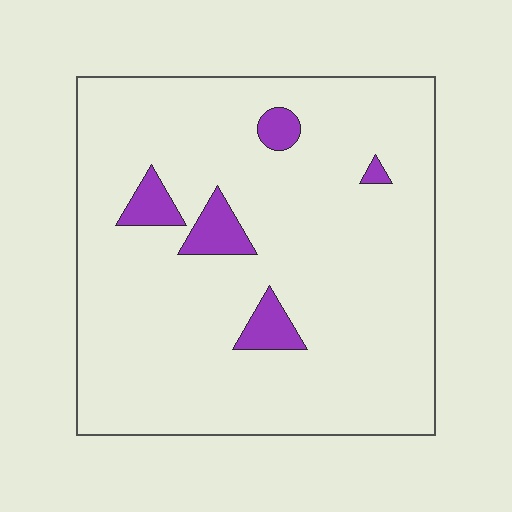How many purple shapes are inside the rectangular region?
5.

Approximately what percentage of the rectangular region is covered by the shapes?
Approximately 5%.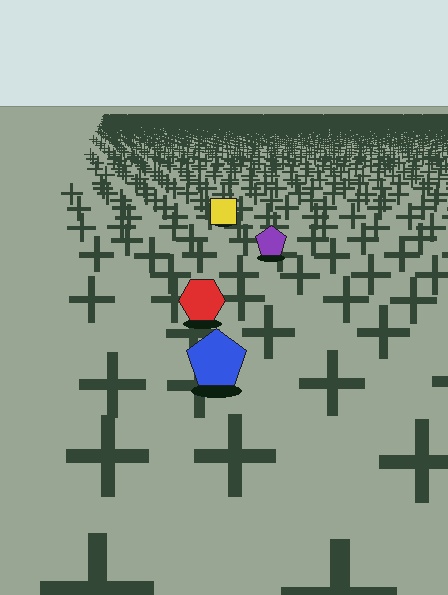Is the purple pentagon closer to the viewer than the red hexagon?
No. The red hexagon is closer — you can tell from the texture gradient: the ground texture is coarser near it.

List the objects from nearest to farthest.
From nearest to farthest: the blue pentagon, the red hexagon, the purple pentagon, the yellow square.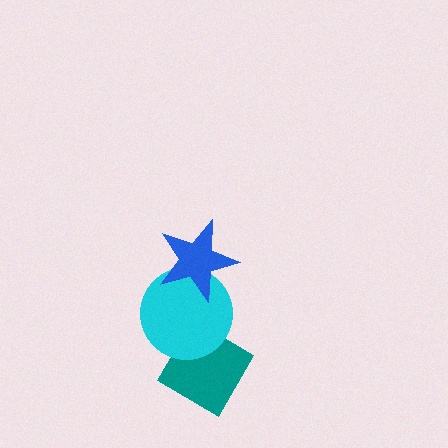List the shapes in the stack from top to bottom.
From top to bottom: the blue star, the cyan circle, the teal diamond.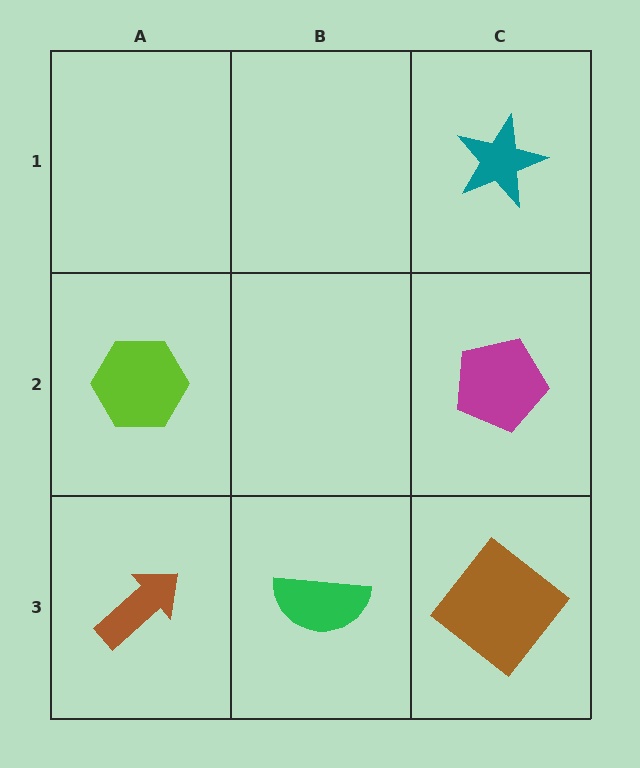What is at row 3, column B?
A green semicircle.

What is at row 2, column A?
A lime hexagon.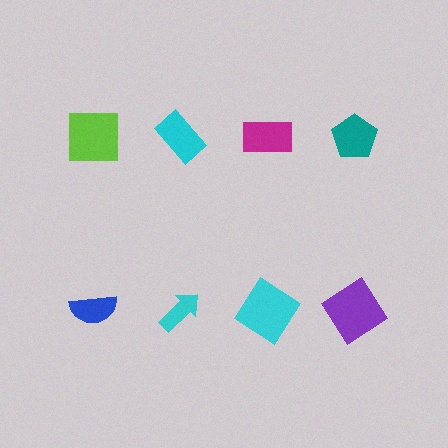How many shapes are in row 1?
4 shapes.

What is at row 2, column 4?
A purple diamond.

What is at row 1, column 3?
A magenta rectangle.